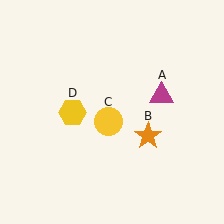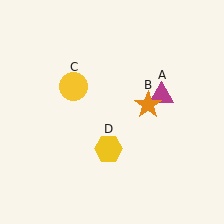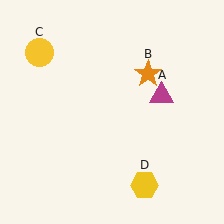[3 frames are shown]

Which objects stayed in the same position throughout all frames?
Magenta triangle (object A) remained stationary.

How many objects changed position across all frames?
3 objects changed position: orange star (object B), yellow circle (object C), yellow hexagon (object D).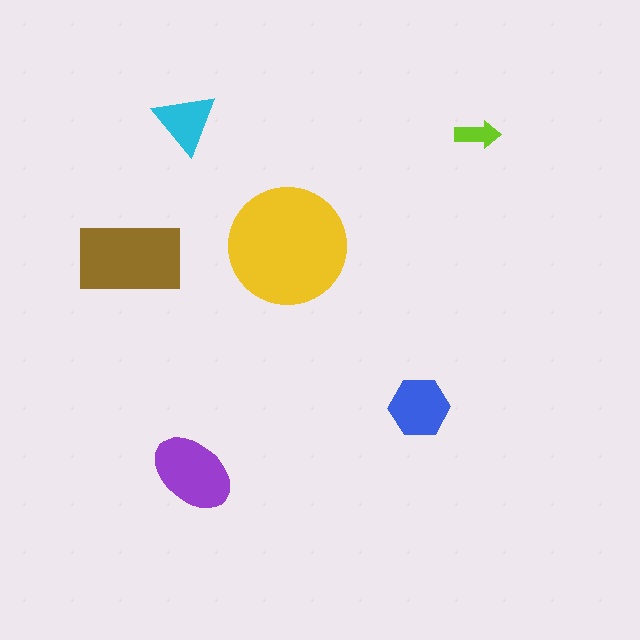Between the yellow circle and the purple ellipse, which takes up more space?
The yellow circle.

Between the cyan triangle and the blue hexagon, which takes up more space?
The blue hexagon.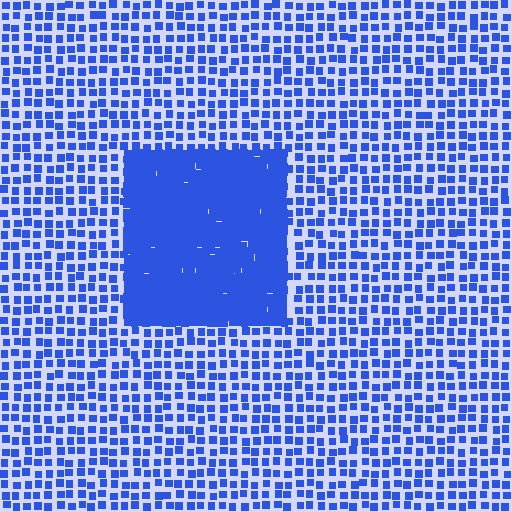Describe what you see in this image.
The image contains small blue elements arranged at two different densities. A rectangle-shaped region is visible where the elements are more densely packed than the surrounding area.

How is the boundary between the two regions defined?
The boundary is defined by a change in element density (approximately 2.8x ratio). All elements are the same color, size, and shape.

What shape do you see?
I see a rectangle.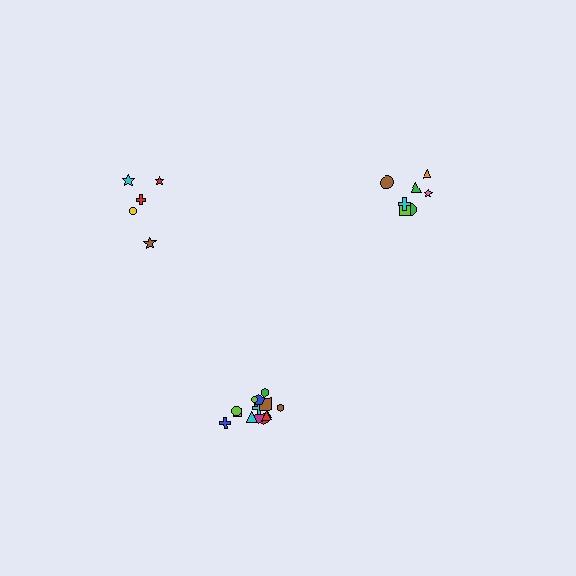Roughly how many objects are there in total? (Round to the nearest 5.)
Roughly 25 objects in total.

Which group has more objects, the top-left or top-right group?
The top-right group.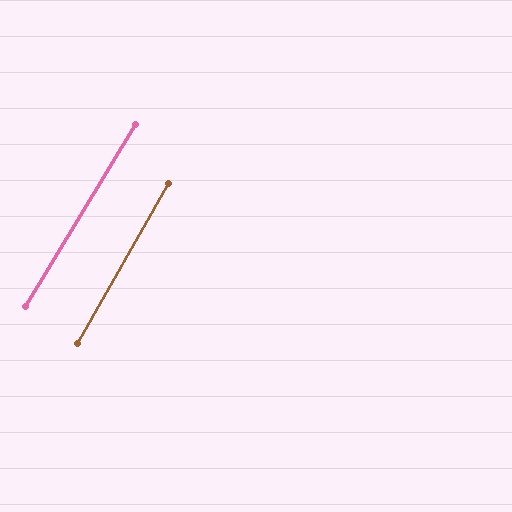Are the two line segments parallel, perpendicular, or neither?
Parallel — their directions differ by only 1.4°.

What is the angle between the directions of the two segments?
Approximately 1 degree.